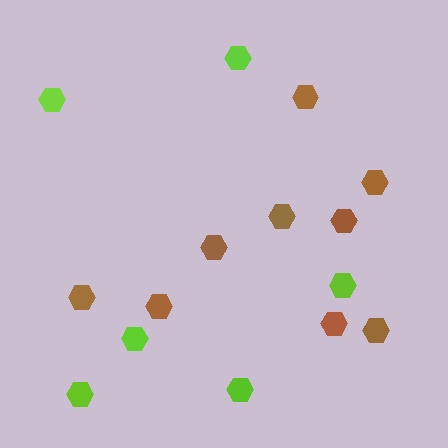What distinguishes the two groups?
There are 2 groups: one group of lime hexagons (6) and one group of brown hexagons (9).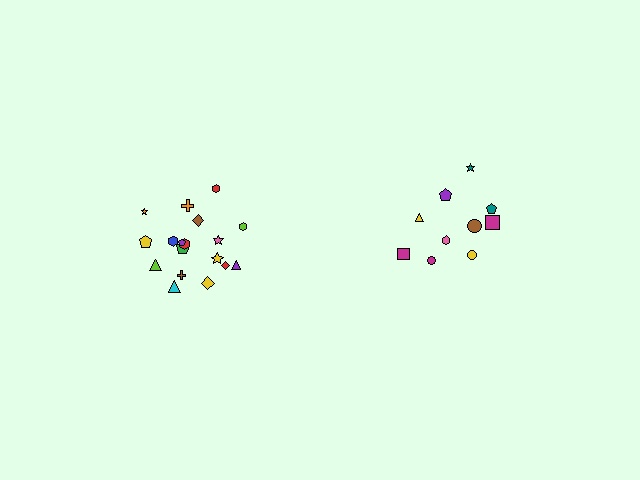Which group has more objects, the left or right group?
The left group.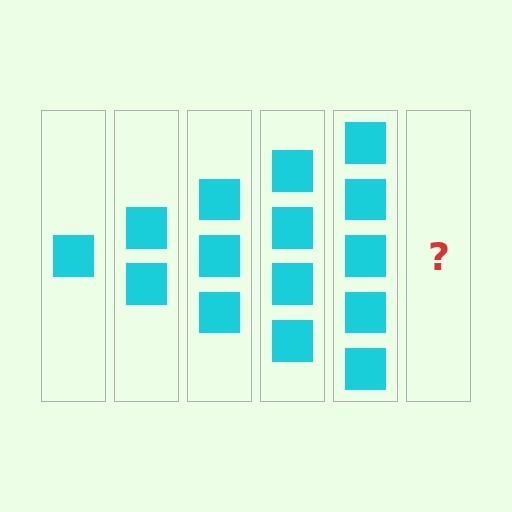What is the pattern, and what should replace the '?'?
The pattern is that each step adds one more square. The '?' should be 6 squares.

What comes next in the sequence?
The next element should be 6 squares.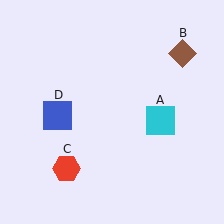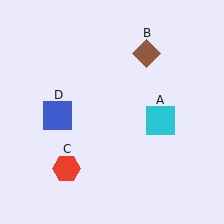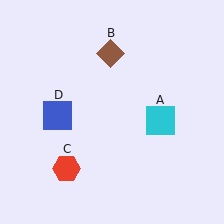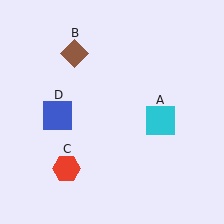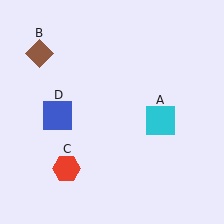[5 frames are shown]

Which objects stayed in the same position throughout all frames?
Cyan square (object A) and red hexagon (object C) and blue square (object D) remained stationary.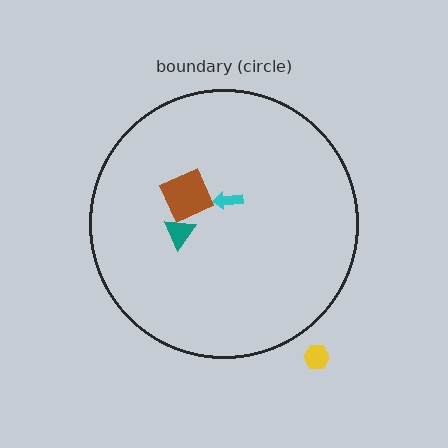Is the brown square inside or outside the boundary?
Inside.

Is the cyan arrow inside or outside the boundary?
Inside.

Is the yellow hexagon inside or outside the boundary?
Outside.